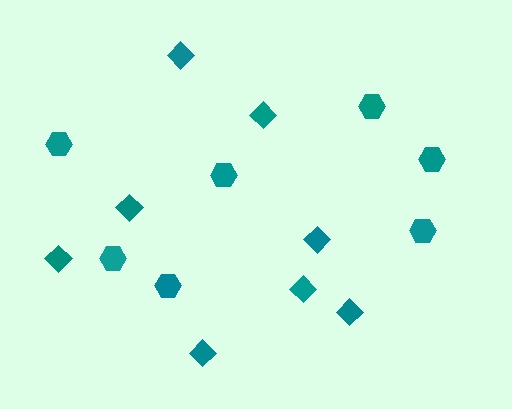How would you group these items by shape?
There are 2 groups: one group of hexagons (7) and one group of diamonds (8).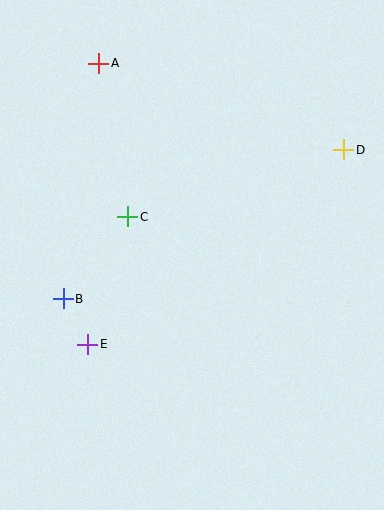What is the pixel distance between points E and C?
The distance between E and C is 134 pixels.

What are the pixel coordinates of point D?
Point D is at (344, 150).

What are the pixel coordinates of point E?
Point E is at (88, 344).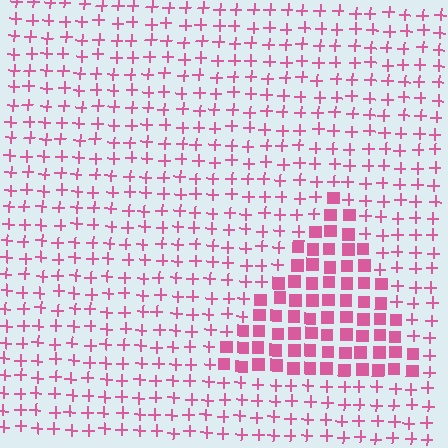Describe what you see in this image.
The image is filled with small pink elements arranged in a uniform grid. A triangle-shaped region contains squares, while the surrounding area contains plus signs. The boundary is defined purely by the change in element shape.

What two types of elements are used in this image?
The image uses squares inside the triangle region and plus signs outside it.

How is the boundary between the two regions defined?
The boundary is defined by a change in element shape: squares inside vs. plus signs outside. All elements share the same color and spacing.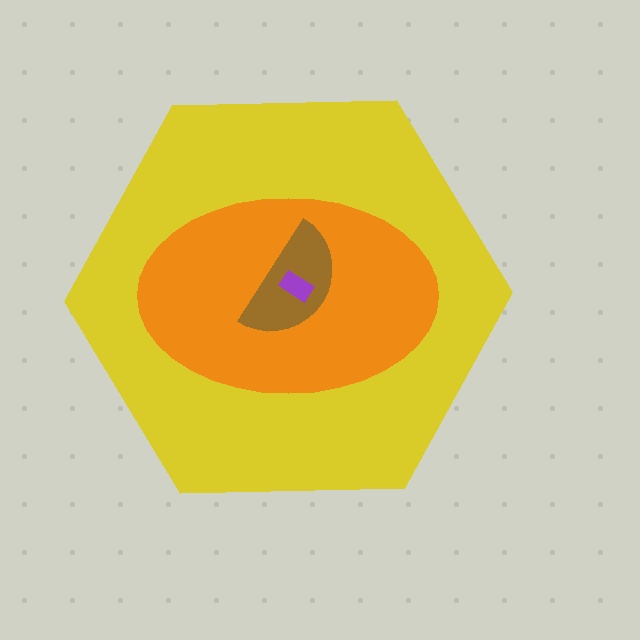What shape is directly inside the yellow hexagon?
The orange ellipse.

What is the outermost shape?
The yellow hexagon.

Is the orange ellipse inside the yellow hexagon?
Yes.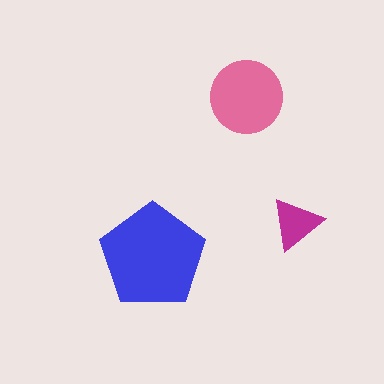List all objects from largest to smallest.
The blue pentagon, the pink circle, the magenta triangle.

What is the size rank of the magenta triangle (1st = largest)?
3rd.